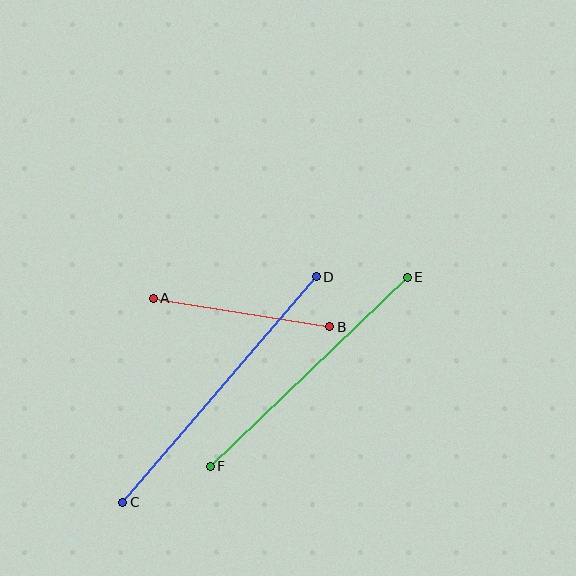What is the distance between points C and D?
The distance is approximately 297 pixels.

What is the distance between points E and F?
The distance is approximately 273 pixels.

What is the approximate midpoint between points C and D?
The midpoint is at approximately (219, 389) pixels.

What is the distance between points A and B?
The distance is approximately 179 pixels.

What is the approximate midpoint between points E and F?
The midpoint is at approximately (309, 372) pixels.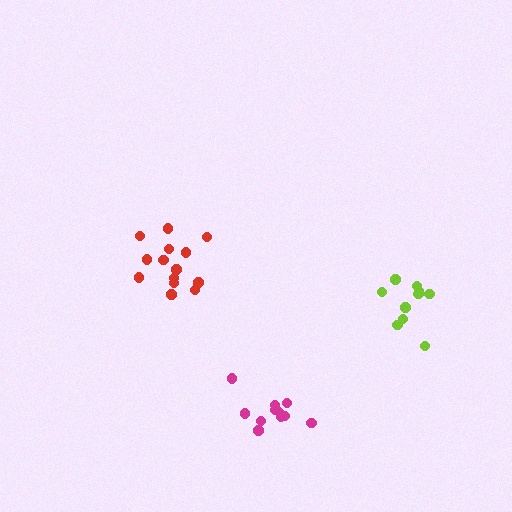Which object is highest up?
The red cluster is topmost.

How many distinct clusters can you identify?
There are 3 distinct clusters.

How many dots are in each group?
Group 1: 10 dots, Group 2: 14 dots, Group 3: 11 dots (35 total).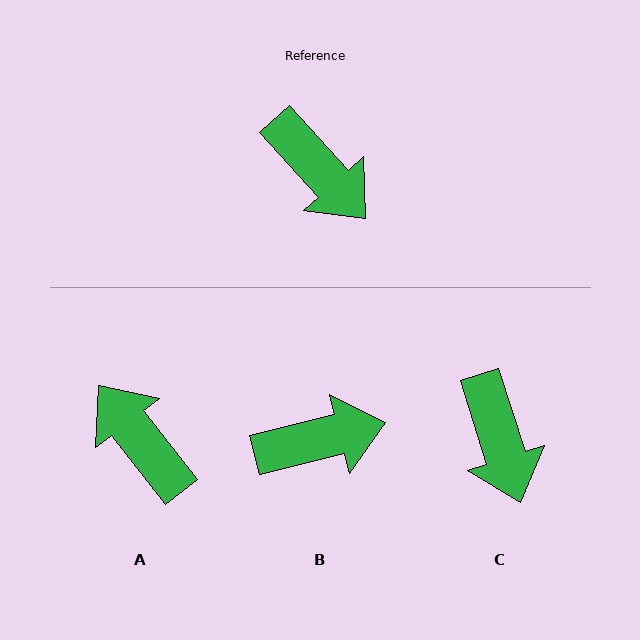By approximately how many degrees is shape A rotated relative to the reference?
Approximately 175 degrees counter-clockwise.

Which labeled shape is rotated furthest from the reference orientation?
A, about 175 degrees away.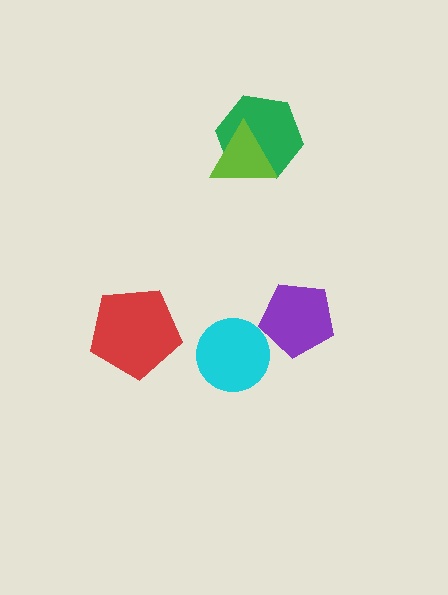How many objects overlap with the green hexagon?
1 object overlaps with the green hexagon.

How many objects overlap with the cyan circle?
0 objects overlap with the cyan circle.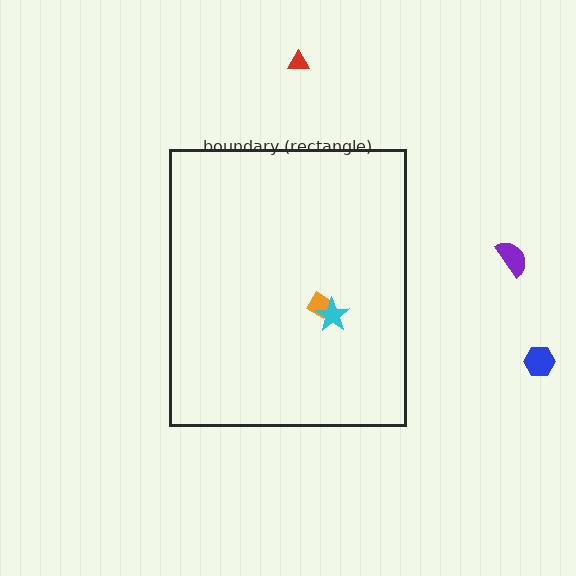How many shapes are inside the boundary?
2 inside, 3 outside.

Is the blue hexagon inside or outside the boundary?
Outside.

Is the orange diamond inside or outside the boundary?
Inside.